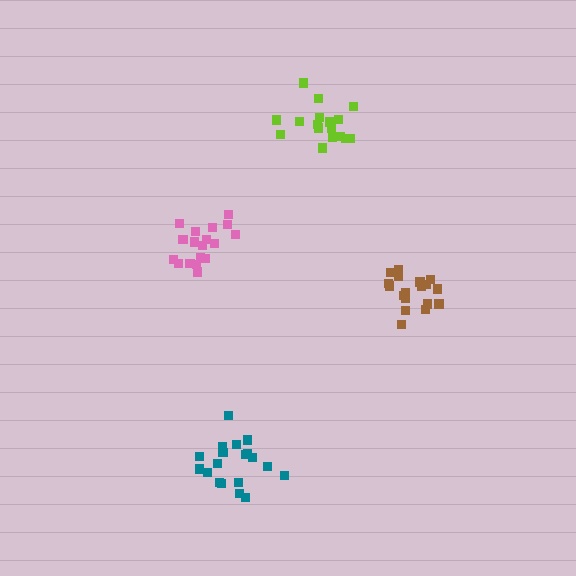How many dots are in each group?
Group 1: 19 dots, Group 2: 18 dots, Group 3: 17 dots, Group 4: 18 dots (72 total).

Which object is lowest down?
The teal cluster is bottommost.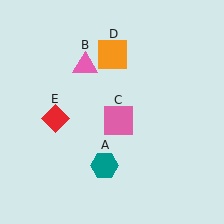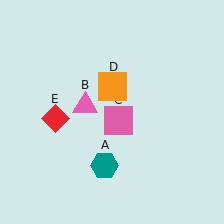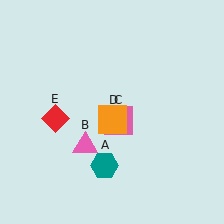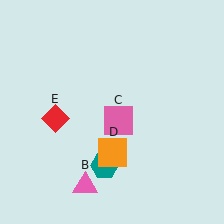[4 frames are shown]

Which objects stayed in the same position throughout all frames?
Teal hexagon (object A) and pink square (object C) and red diamond (object E) remained stationary.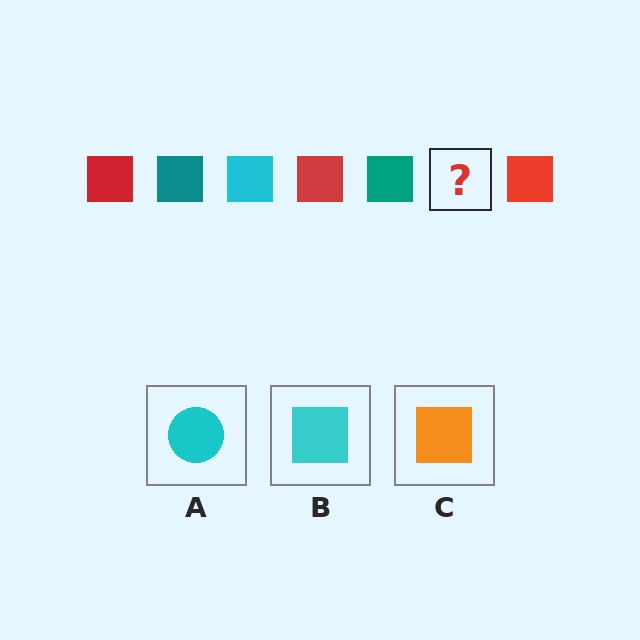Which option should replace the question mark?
Option B.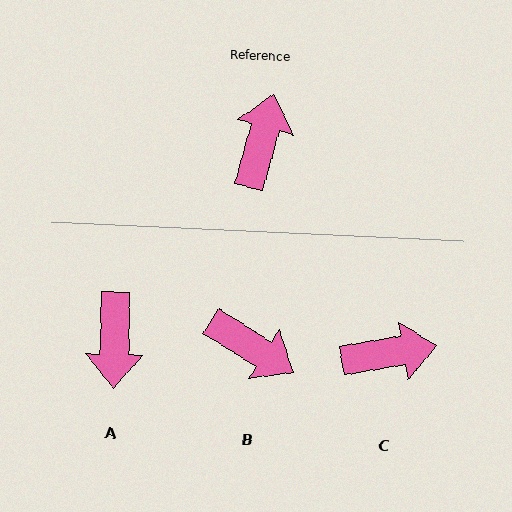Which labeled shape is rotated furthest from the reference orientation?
A, about 166 degrees away.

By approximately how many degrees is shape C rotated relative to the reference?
Approximately 66 degrees clockwise.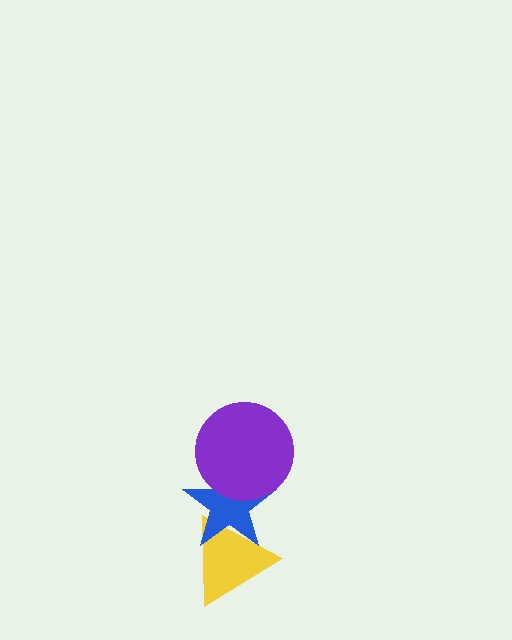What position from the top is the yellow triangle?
The yellow triangle is 3rd from the top.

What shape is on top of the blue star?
The purple circle is on top of the blue star.